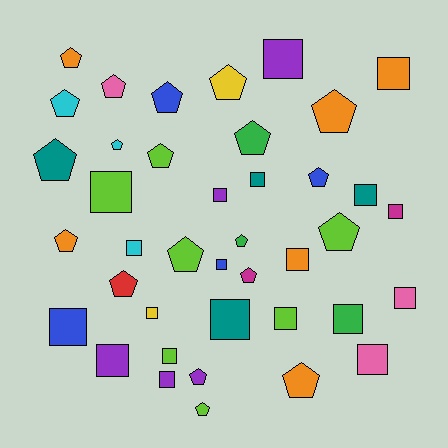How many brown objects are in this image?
There are no brown objects.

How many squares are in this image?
There are 20 squares.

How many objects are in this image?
There are 40 objects.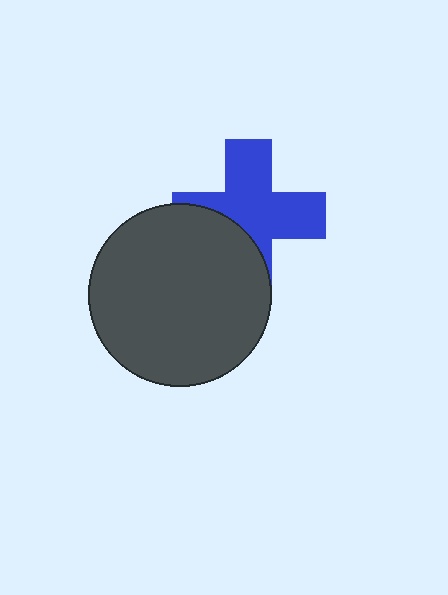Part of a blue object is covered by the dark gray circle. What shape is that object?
It is a cross.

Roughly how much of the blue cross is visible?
About half of it is visible (roughly 65%).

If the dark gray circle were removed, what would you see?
You would see the complete blue cross.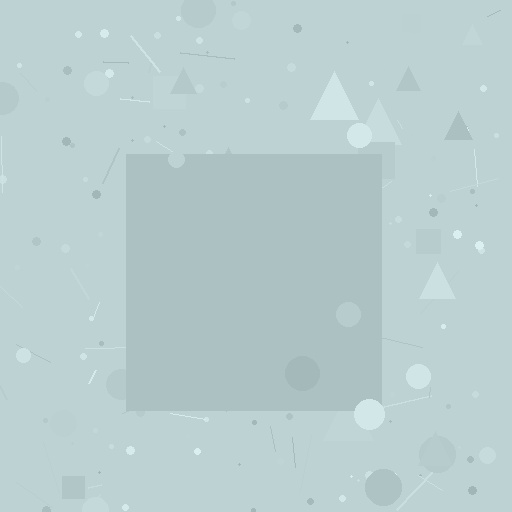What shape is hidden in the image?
A square is hidden in the image.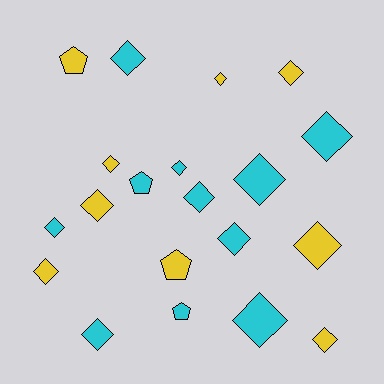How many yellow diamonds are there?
There are 7 yellow diamonds.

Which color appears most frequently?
Cyan, with 11 objects.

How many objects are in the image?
There are 20 objects.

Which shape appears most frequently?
Diamond, with 16 objects.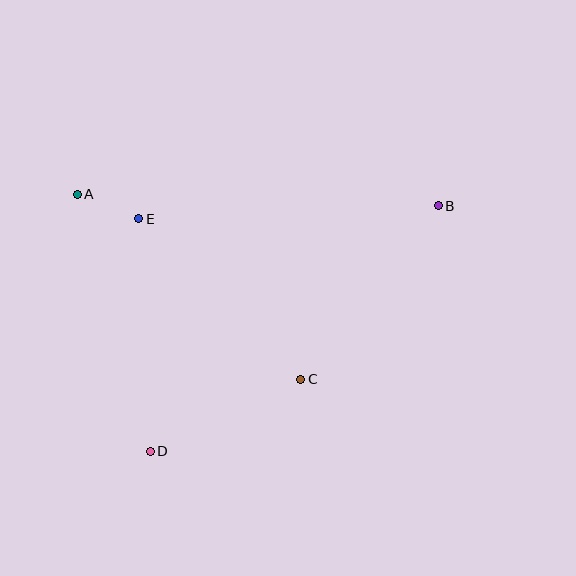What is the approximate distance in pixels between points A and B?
The distance between A and B is approximately 361 pixels.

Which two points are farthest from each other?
Points B and D are farthest from each other.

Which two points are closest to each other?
Points A and E are closest to each other.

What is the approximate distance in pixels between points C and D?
The distance between C and D is approximately 167 pixels.